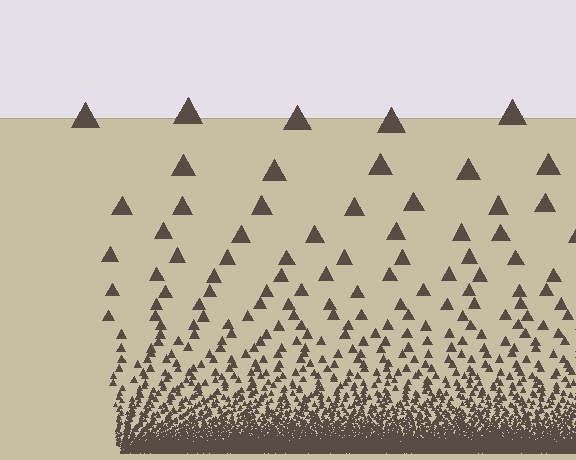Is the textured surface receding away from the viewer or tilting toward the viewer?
The surface appears to tilt toward the viewer. Texture elements get larger and sparser toward the top.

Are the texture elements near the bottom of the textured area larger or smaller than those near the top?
Smaller. The gradient is inverted — elements near the bottom are smaller and denser.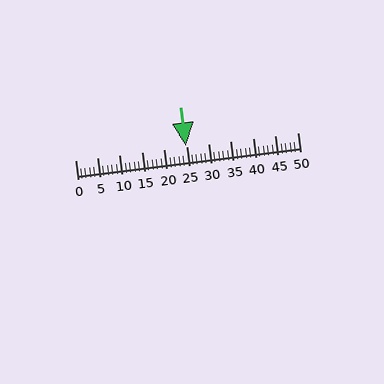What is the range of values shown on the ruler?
The ruler shows values from 0 to 50.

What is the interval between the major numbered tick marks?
The major tick marks are spaced 5 units apart.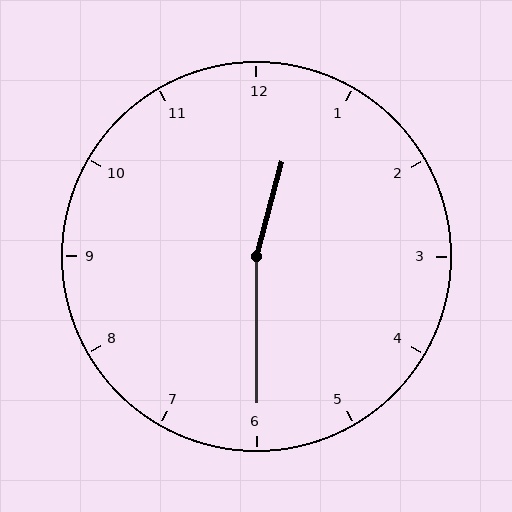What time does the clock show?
12:30.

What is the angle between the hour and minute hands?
Approximately 165 degrees.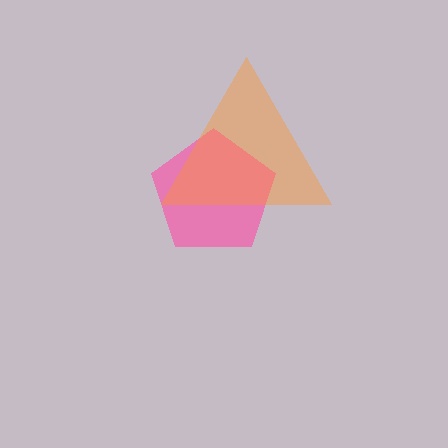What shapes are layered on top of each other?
The layered shapes are: a pink pentagon, an orange triangle.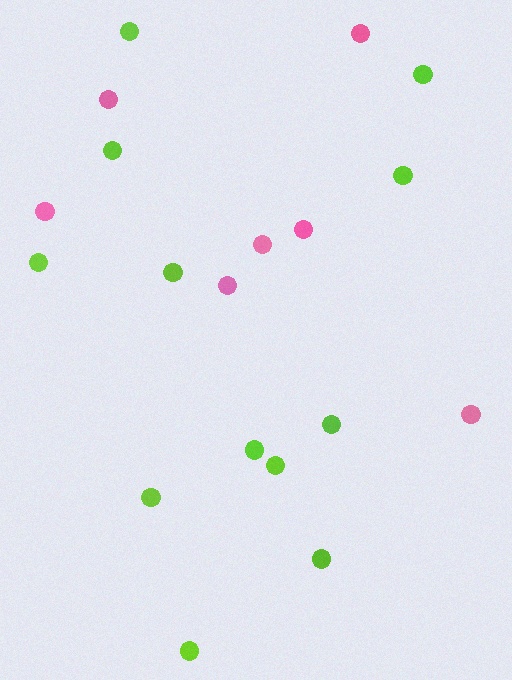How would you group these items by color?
There are 2 groups: one group of lime circles (12) and one group of pink circles (7).